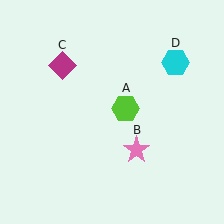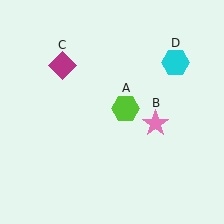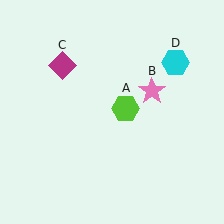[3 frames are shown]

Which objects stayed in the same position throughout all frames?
Lime hexagon (object A) and magenta diamond (object C) and cyan hexagon (object D) remained stationary.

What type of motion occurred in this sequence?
The pink star (object B) rotated counterclockwise around the center of the scene.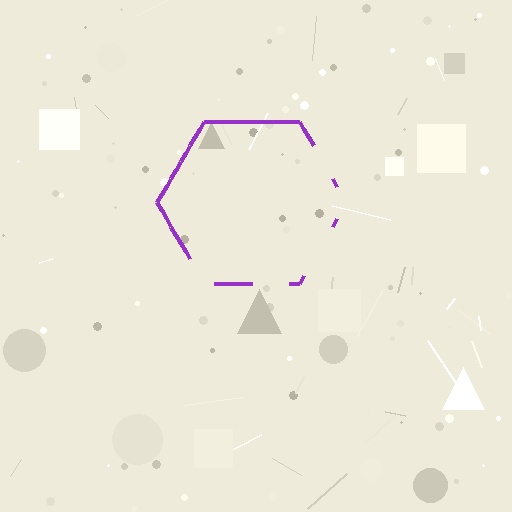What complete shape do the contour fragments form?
The contour fragments form a hexagon.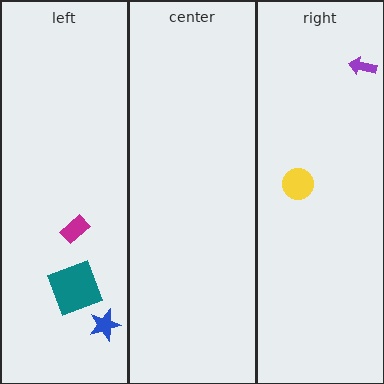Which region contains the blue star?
The left region.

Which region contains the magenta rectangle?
The left region.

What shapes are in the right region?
The yellow circle, the purple arrow.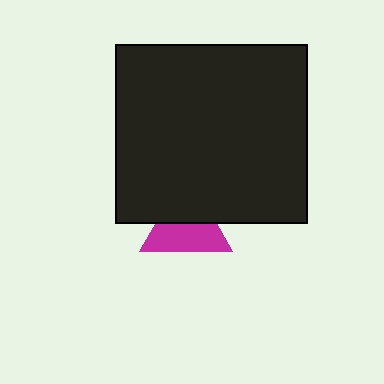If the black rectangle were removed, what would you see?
You would see the complete magenta triangle.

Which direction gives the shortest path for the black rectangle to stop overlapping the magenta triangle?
Moving up gives the shortest separation.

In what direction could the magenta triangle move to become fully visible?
The magenta triangle could move down. That would shift it out from behind the black rectangle entirely.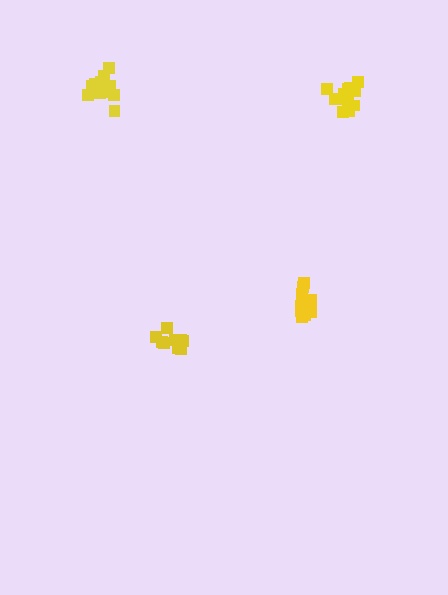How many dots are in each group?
Group 1: 10 dots, Group 2: 12 dots, Group 3: 14 dots, Group 4: 14 dots (50 total).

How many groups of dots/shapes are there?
There are 4 groups.